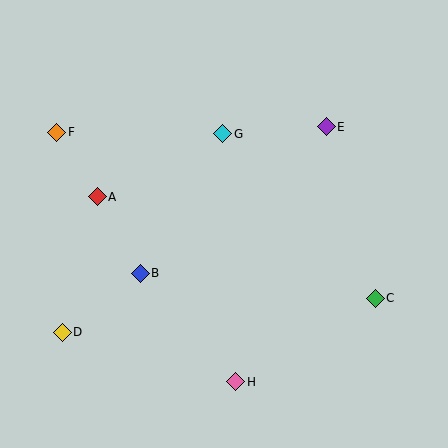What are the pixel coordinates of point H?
Point H is at (236, 382).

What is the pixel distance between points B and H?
The distance between B and H is 145 pixels.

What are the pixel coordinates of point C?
Point C is at (375, 298).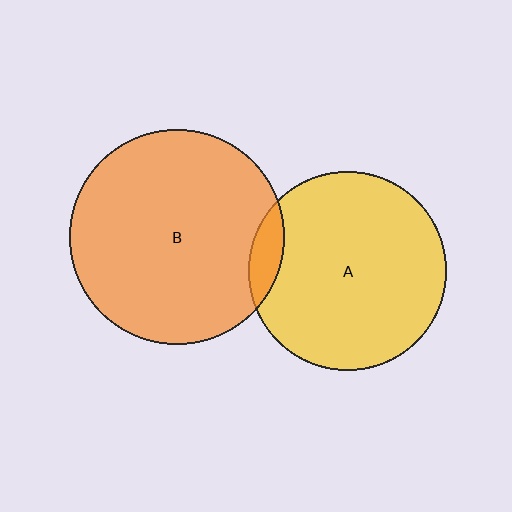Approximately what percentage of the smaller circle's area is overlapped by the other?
Approximately 10%.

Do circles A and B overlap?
Yes.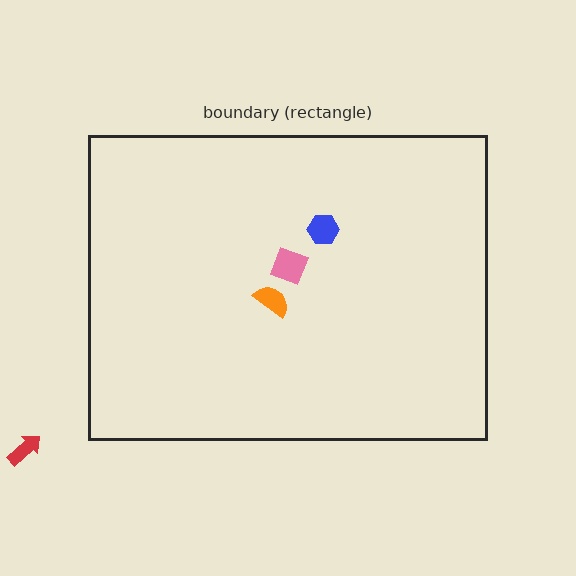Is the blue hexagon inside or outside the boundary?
Inside.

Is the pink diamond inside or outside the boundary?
Inside.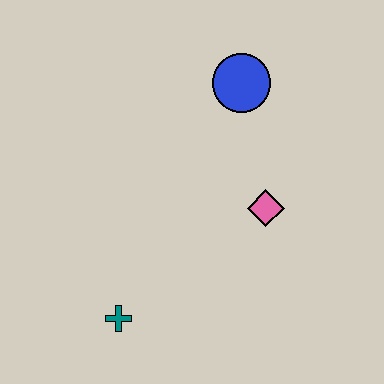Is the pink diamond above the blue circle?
No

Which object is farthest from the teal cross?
The blue circle is farthest from the teal cross.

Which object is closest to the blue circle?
The pink diamond is closest to the blue circle.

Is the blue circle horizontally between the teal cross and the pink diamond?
Yes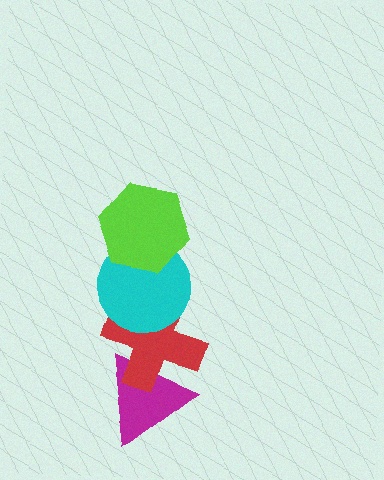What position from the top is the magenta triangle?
The magenta triangle is 4th from the top.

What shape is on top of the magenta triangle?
The red cross is on top of the magenta triangle.